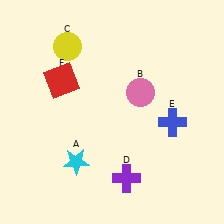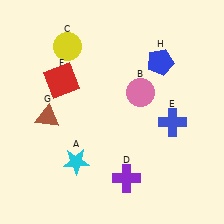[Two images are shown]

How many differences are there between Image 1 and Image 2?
There are 2 differences between the two images.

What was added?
A brown triangle (G), a blue pentagon (H) were added in Image 2.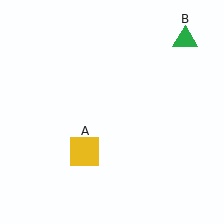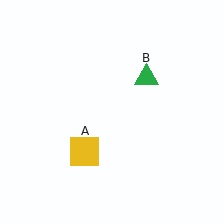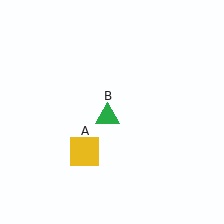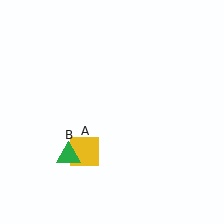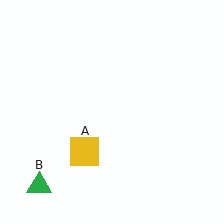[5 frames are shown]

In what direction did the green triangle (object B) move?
The green triangle (object B) moved down and to the left.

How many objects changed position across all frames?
1 object changed position: green triangle (object B).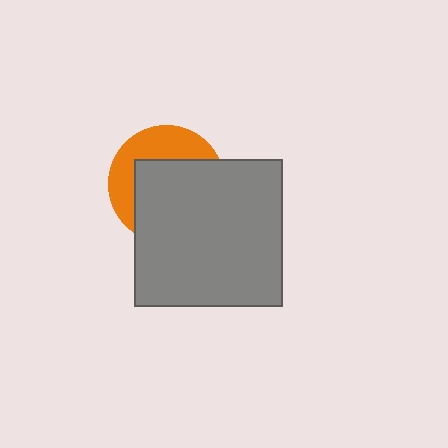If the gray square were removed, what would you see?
You would see the complete orange circle.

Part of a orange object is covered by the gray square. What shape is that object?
It is a circle.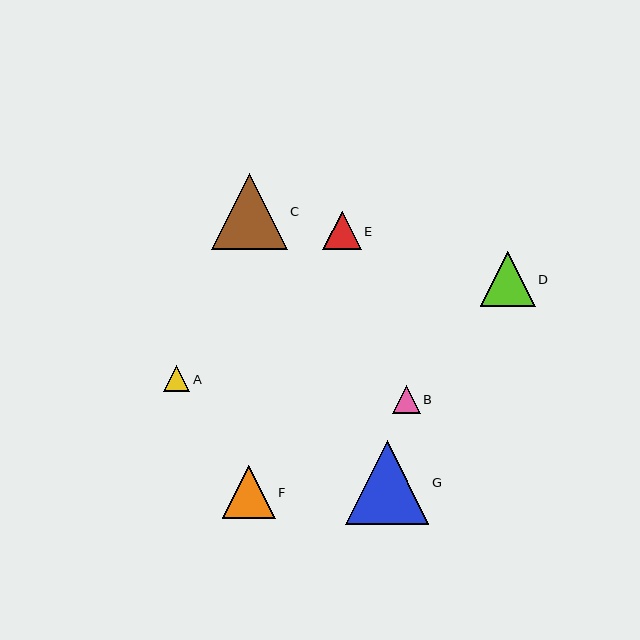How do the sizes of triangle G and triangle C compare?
Triangle G and triangle C are approximately the same size.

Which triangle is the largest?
Triangle G is the largest with a size of approximately 84 pixels.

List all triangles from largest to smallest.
From largest to smallest: G, C, D, F, E, B, A.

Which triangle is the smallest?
Triangle A is the smallest with a size of approximately 26 pixels.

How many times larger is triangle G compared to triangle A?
Triangle G is approximately 3.2 times the size of triangle A.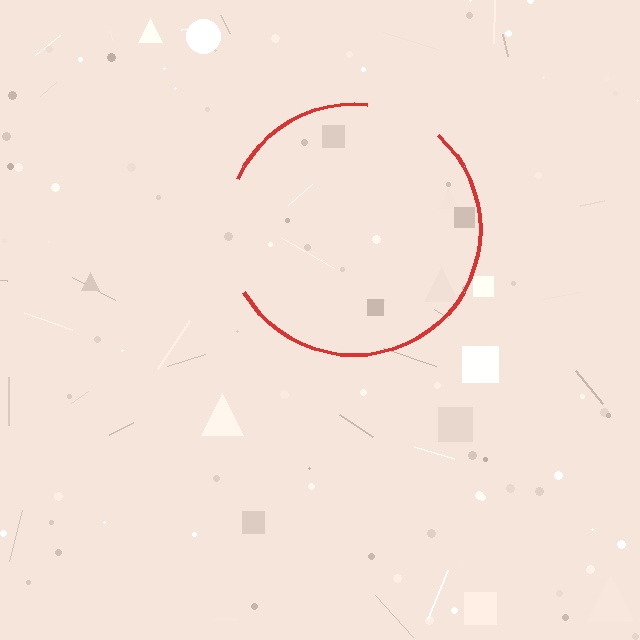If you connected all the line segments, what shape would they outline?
They would outline a circle.